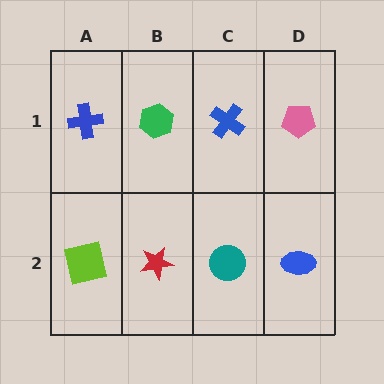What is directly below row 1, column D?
A blue ellipse.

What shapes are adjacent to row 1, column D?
A blue ellipse (row 2, column D), a blue cross (row 1, column C).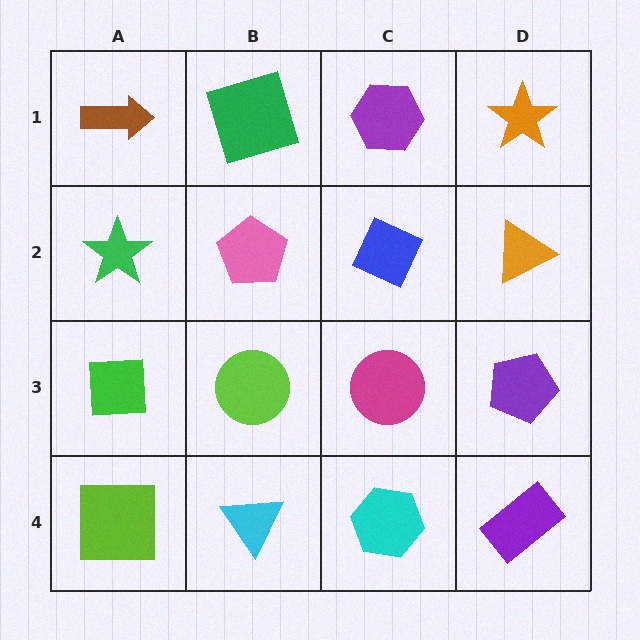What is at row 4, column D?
A purple rectangle.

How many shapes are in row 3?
4 shapes.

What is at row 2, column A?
A green star.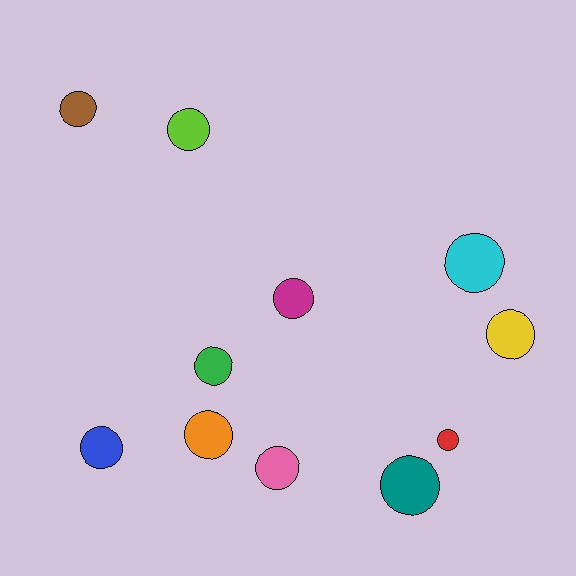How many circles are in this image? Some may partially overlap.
There are 11 circles.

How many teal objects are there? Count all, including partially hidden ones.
There is 1 teal object.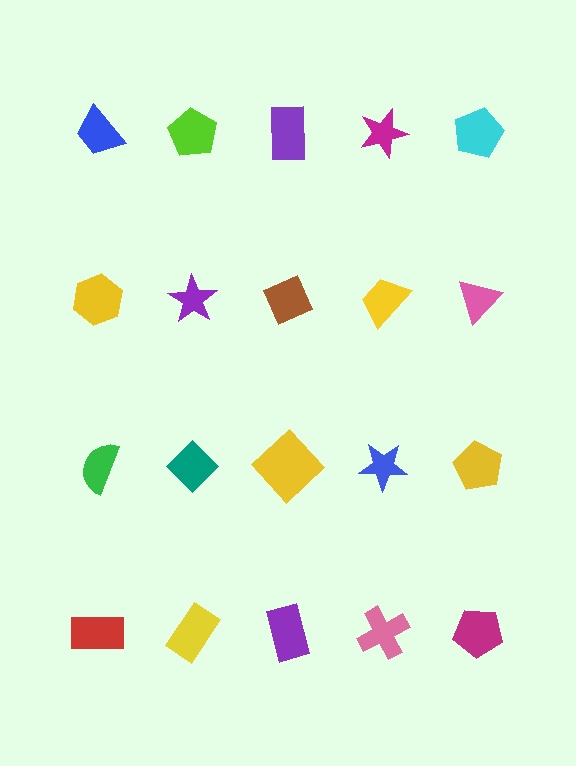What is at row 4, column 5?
A magenta pentagon.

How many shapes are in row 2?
5 shapes.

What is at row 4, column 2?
A yellow rectangle.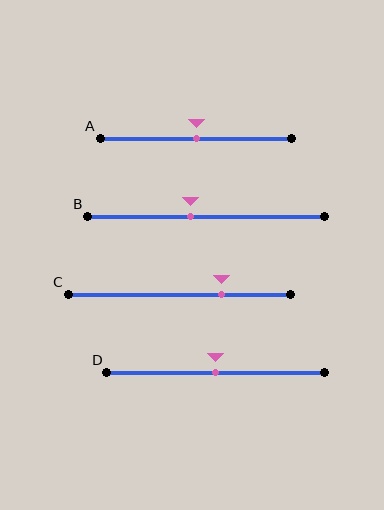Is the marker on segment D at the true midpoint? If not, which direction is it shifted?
Yes, the marker on segment D is at the true midpoint.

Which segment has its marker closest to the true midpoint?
Segment A has its marker closest to the true midpoint.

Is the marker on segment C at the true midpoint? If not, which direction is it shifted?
No, the marker on segment C is shifted to the right by about 19% of the segment length.